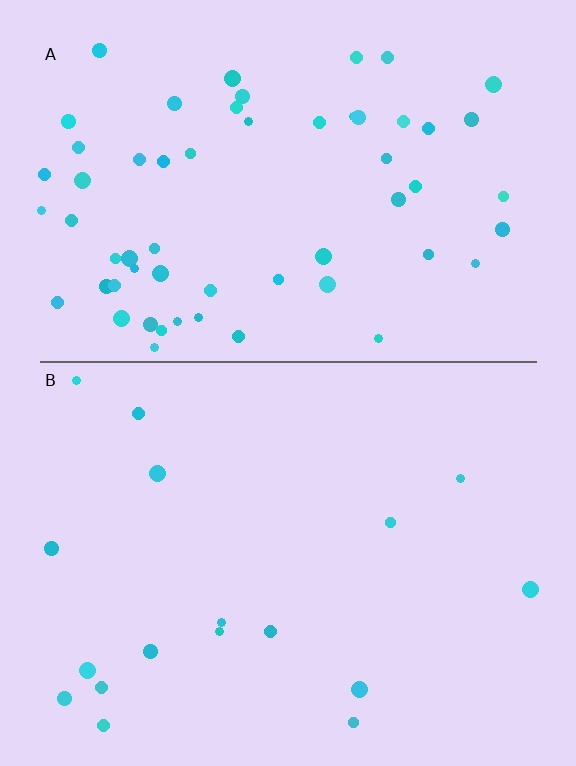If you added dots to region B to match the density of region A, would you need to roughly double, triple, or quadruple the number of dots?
Approximately triple.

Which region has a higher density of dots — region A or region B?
A (the top).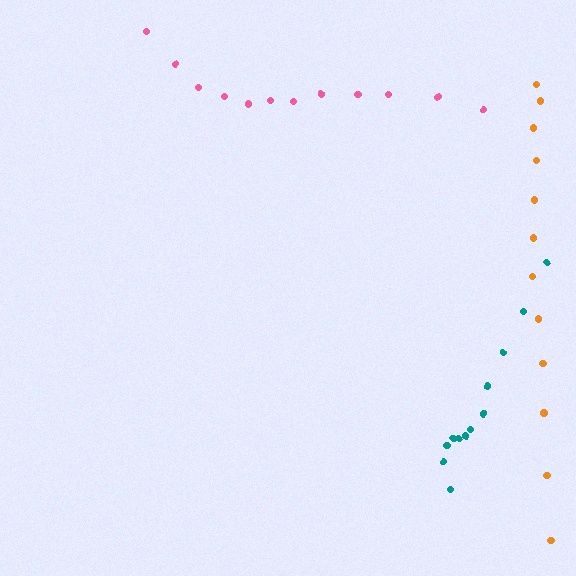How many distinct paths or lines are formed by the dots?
There are 3 distinct paths.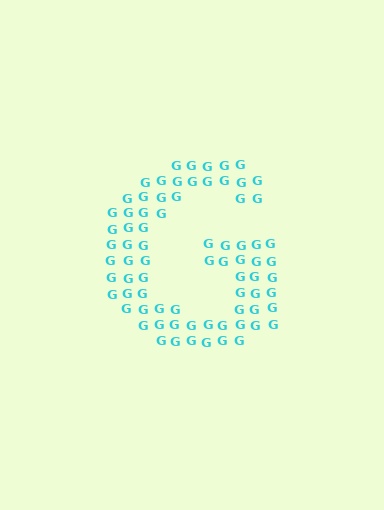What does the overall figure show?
The overall figure shows the letter G.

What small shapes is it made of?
It is made of small letter G's.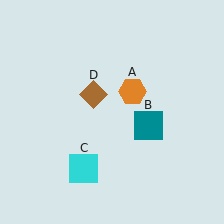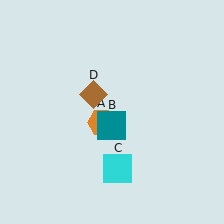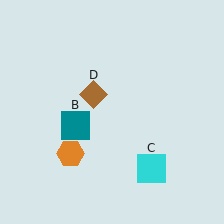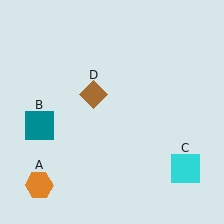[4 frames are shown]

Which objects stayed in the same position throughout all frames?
Brown diamond (object D) remained stationary.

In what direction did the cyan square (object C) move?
The cyan square (object C) moved right.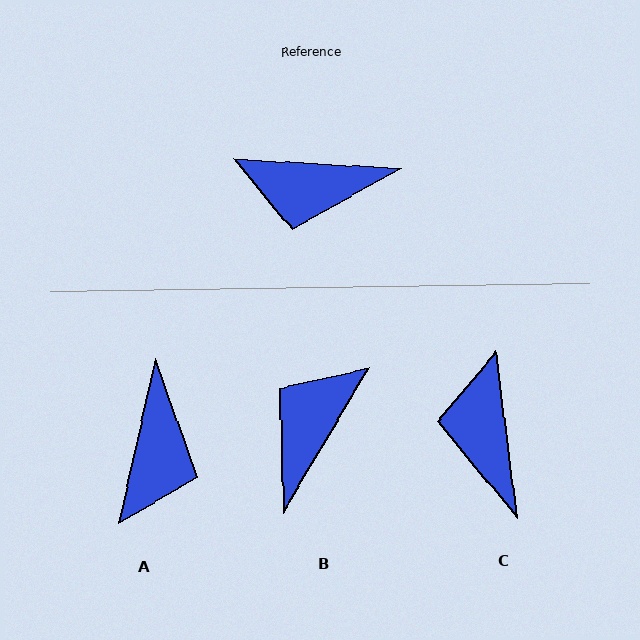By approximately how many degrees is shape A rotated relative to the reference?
Approximately 81 degrees counter-clockwise.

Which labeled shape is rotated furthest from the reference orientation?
B, about 117 degrees away.